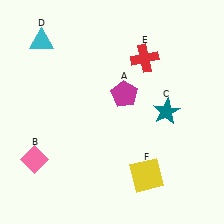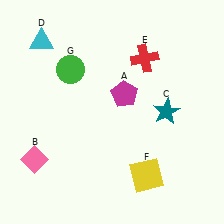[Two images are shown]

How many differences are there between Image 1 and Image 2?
There is 1 difference between the two images.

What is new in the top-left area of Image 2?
A green circle (G) was added in the top-left area of Image 2.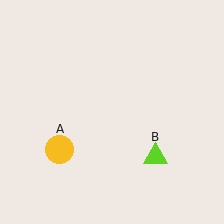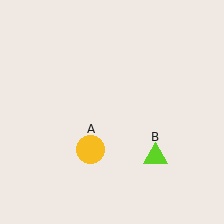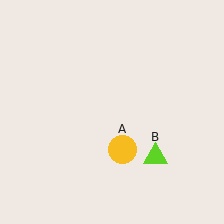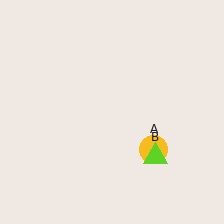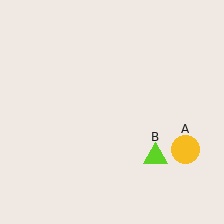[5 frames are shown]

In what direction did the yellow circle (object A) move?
The yellow circle (object A) moved right.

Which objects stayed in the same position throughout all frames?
Lime triangle (object B) remained stationary.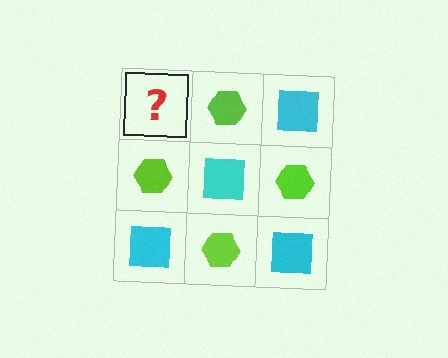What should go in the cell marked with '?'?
The missing cell should contain a cyan square.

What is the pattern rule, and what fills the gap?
The rule is that it alternates cyan square and lime hexagon in a checkerboard pattern. The gap should be filled with a cyan square.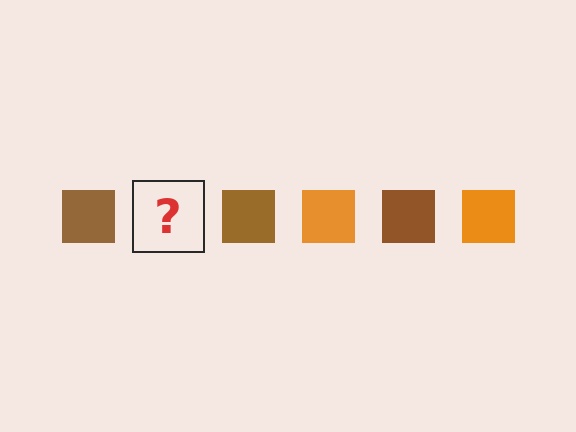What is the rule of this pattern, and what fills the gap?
The rule is that the pattern cycles through brown, orange squares. The gap should be filled with an orange square.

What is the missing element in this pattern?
The missing element is an orange square.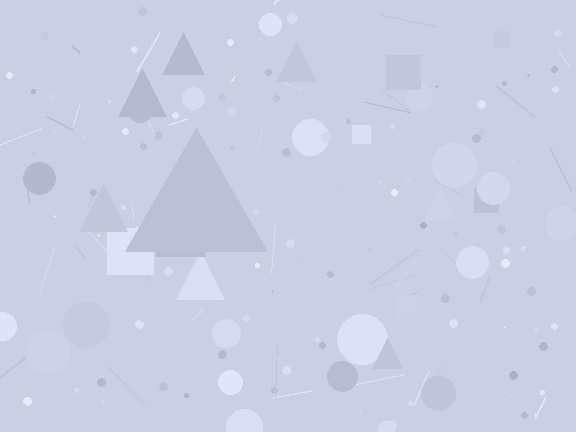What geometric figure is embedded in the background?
A triangle is embedded in the background.